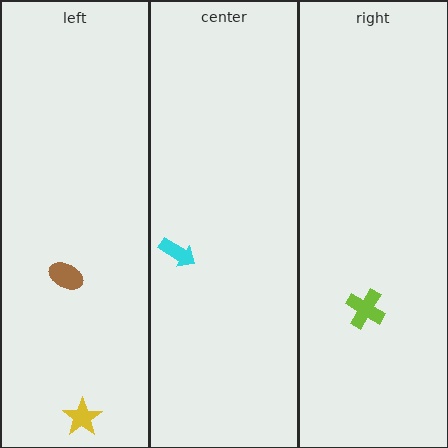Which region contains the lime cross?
The right region.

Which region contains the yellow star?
The left region.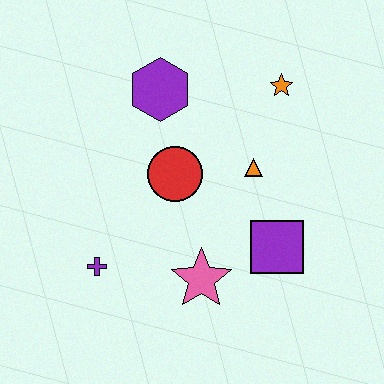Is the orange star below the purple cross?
No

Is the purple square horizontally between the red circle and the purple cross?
No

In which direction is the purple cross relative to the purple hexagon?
The purple cross is below the purple hexagon.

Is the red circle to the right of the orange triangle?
No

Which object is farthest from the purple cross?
The orange star is farthest from the purple cross.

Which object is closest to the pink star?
The purple square is closest to the pink star.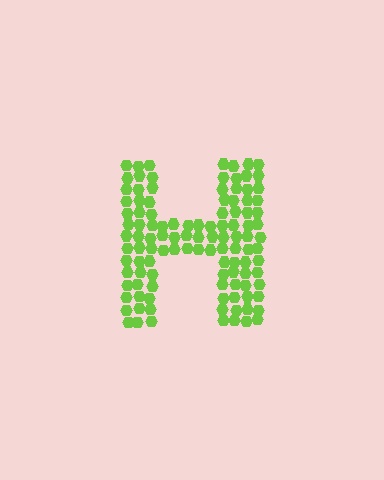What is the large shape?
The large shape is the letter H.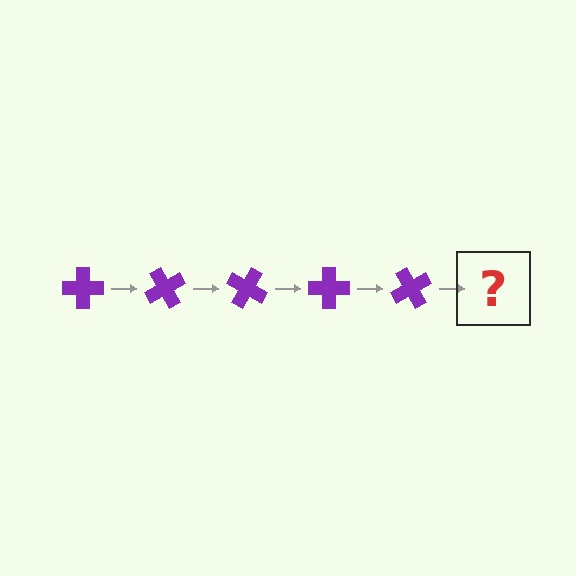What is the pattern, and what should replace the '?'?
The pattern is that the cross rotates 60 degrees each step. The '?' should be a purple cross rotated 300 degrees.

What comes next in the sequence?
The next element should be a purple cross rotated 300 degrees.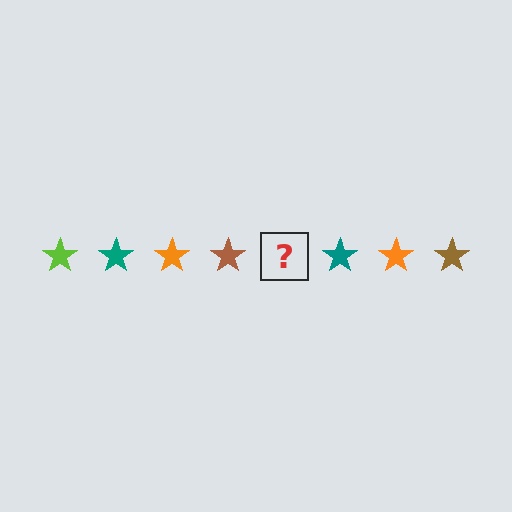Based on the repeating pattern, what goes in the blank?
The blank should be a lime star.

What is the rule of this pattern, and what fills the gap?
The rule is that the pattern cycles through lime, teal, orange, brown stars. The gap should be filled with a lime star.